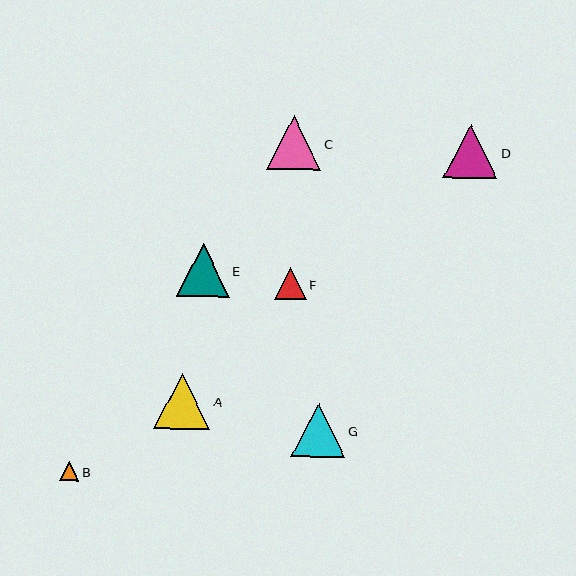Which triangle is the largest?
Triangle A is the largest with a size of approximately 56 pixels.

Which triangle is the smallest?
Triangle B is the smallest with a size of approximately 19 pixels.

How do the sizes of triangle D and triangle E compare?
Triangle D and triangle E are approximately the same size.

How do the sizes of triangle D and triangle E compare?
Triangle D and triangle E are approximately the same size.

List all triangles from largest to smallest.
From largest to smallest: A, D, C, G, E, F, B.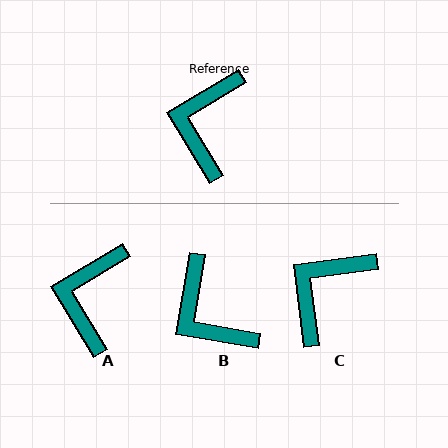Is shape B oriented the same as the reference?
No, it is off by about 50 degrees.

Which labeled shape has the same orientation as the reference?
A.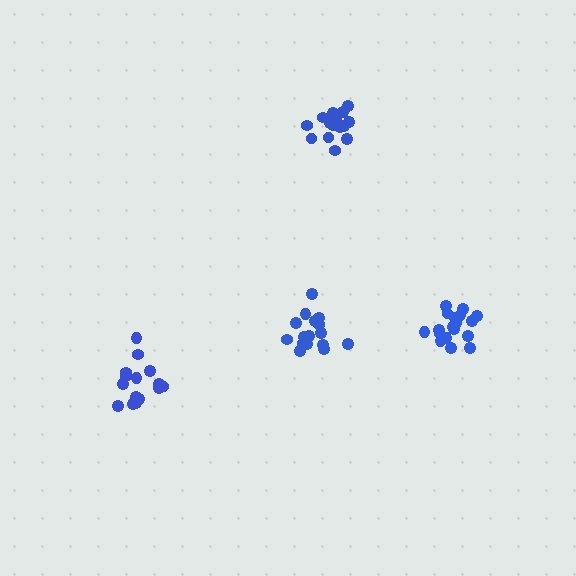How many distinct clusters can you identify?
There are 4 distinct clusters.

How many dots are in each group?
Group 1: 15 dots, Group 2: 16 dots, Group 3: 18 dots, Group 4: 15 dots (64 total).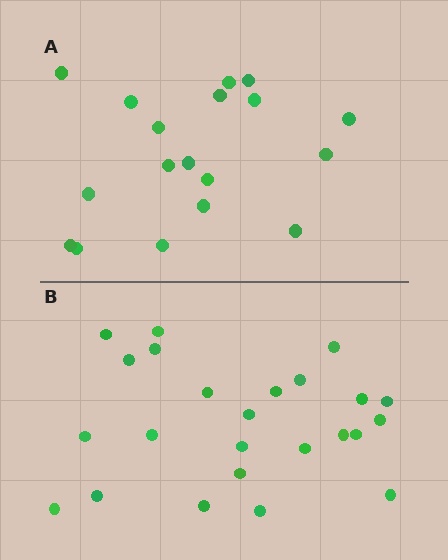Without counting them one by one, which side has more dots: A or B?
Region B (the bottom region) has more dots.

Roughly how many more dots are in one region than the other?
Region B has about 6 more dots than region A.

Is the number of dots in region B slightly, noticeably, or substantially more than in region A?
Region B has noticeably more, but not dramatically so. The ratio is roughly 1.3 to 1.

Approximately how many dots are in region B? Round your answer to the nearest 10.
About 20 dots. (The exact count is 24, which rounds to 20.)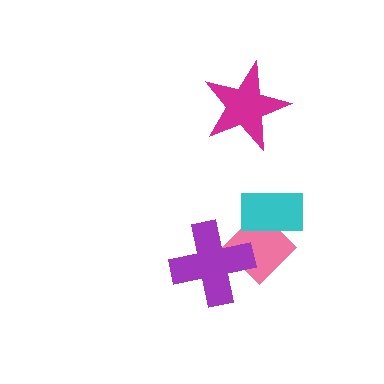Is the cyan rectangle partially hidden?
No, no other shape covers it.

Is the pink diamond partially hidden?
Yes, it is partially covered by another shape.